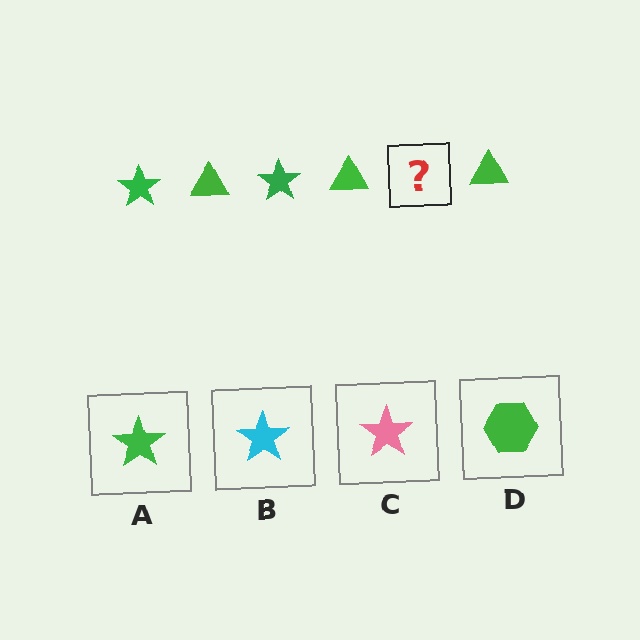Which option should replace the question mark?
Option A.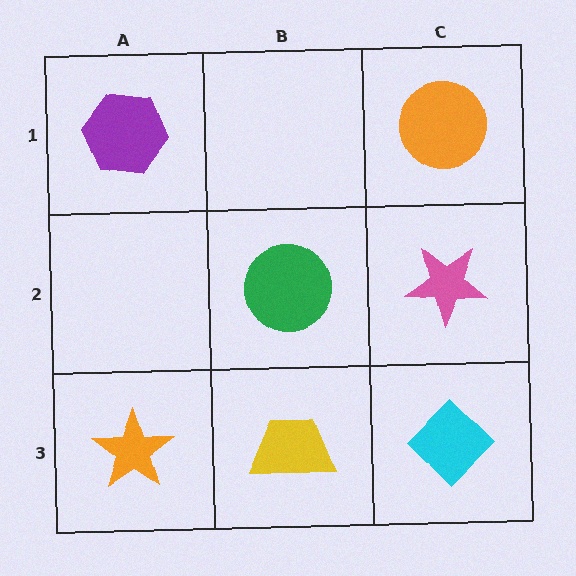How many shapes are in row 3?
3 shapes.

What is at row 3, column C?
A cyan diamond.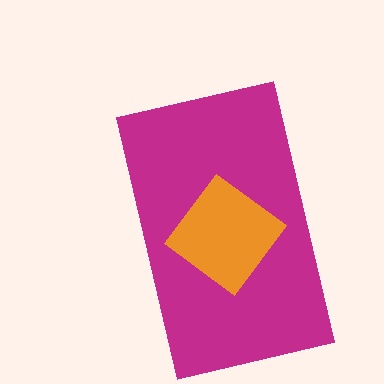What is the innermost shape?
The orange diamond.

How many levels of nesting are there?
2.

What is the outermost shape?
The magenta rectangle.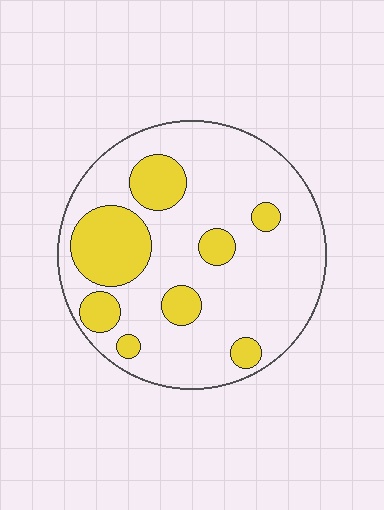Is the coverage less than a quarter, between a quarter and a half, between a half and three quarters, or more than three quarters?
Less than a quarter.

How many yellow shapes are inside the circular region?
8.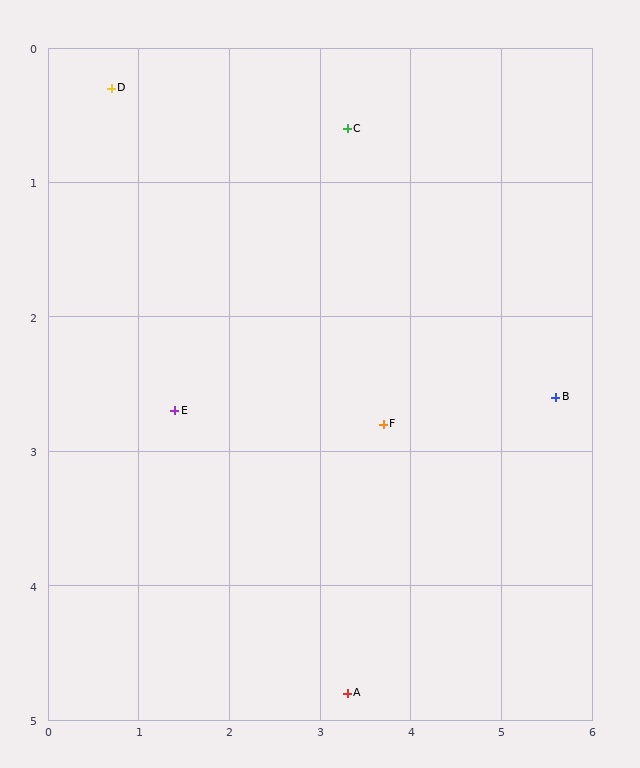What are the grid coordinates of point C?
Point C is at approximately (3.3, 0.6).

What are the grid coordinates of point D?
Point D is at approximately (0.7, 0.3).